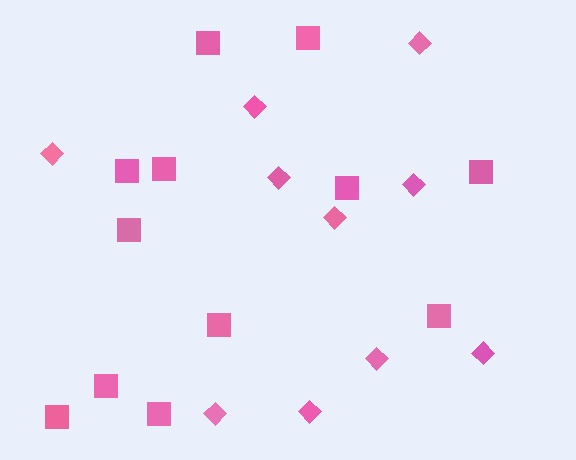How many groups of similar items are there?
There are 2 groups: one group of squares (12) and one group of diamonds (10).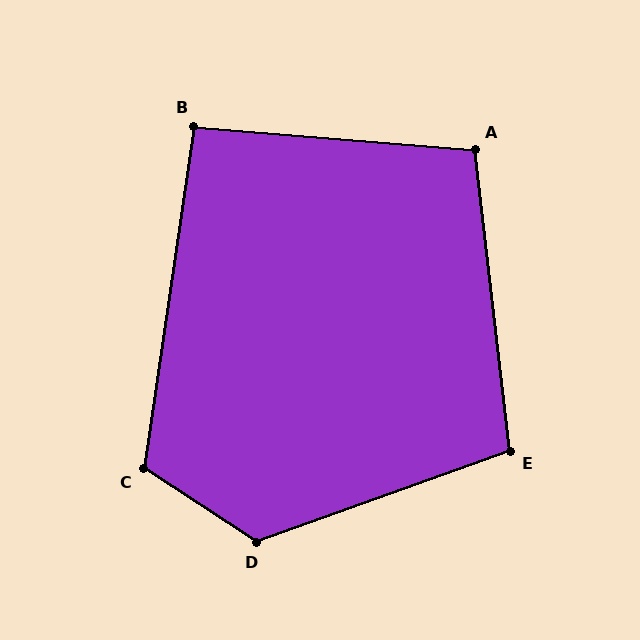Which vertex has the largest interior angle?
D, at approximately 127 degrees.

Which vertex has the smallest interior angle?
B, at approximately 94 degrees.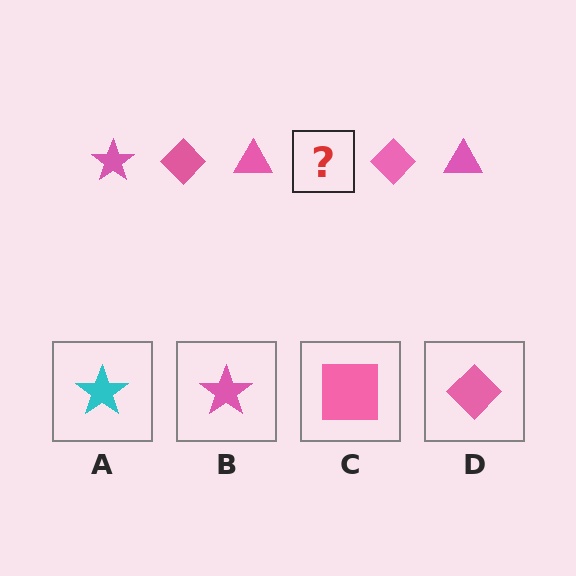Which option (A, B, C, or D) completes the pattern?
B.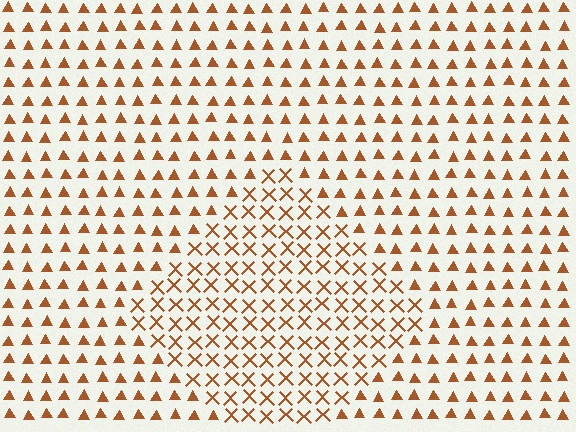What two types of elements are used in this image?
The image uses X marks inside the diamond region and triangles outside it.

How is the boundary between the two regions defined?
The boundary is defined by a change in element shape: X marks inside vs. triangles outside. All elements share the same color and spacing.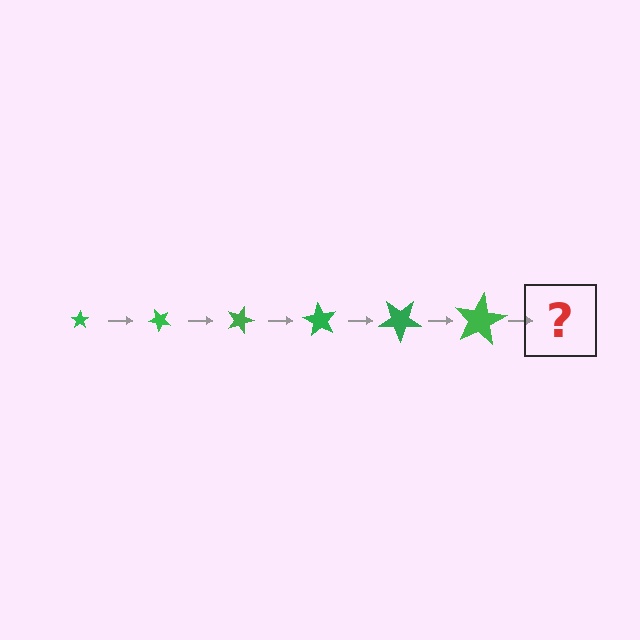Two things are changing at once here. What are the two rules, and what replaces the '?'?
The two rules are that the star grows larger each step and it rotates 45 degrees each step. The '?' should be a star, larger than the previous one and rotated 270 degrees from the start.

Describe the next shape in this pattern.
It should be a star, larger than the previous one and rotated 270 degrees from the start.